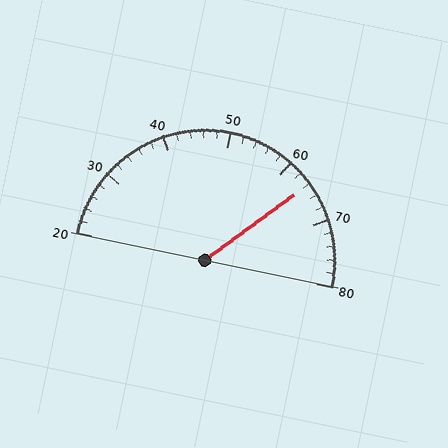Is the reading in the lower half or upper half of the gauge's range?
The reading is in the upper half of the range (20 to 80).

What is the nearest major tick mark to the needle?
The nearest major tick mark is 60.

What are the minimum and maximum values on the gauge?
The gauge ranges from 20 to 80.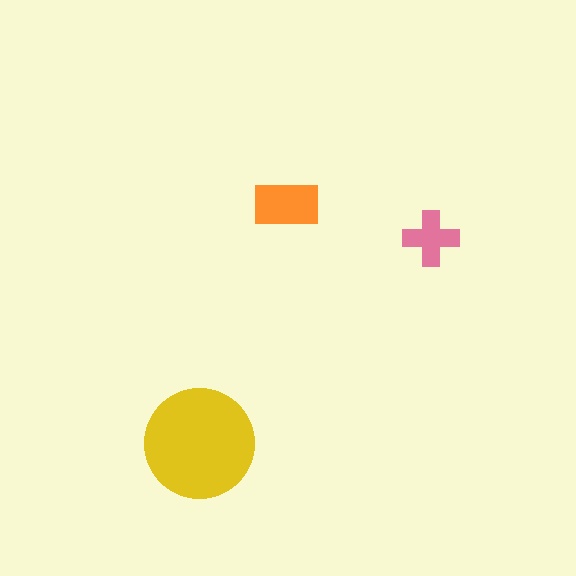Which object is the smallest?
The pink cross.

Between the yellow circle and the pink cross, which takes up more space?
The yellow circle.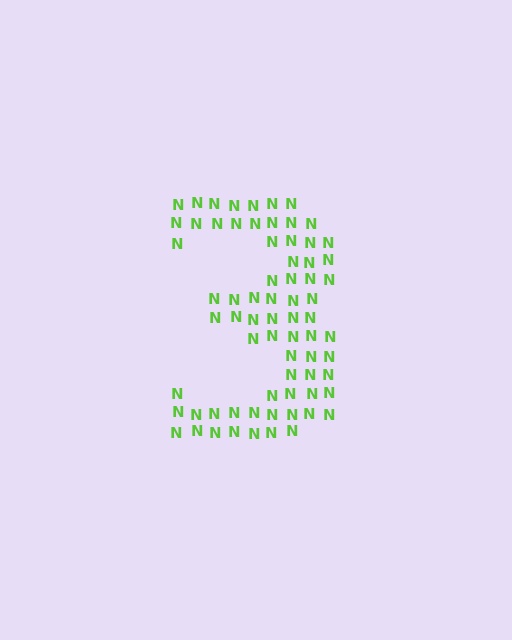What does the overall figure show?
The overall figure shows the digit 3.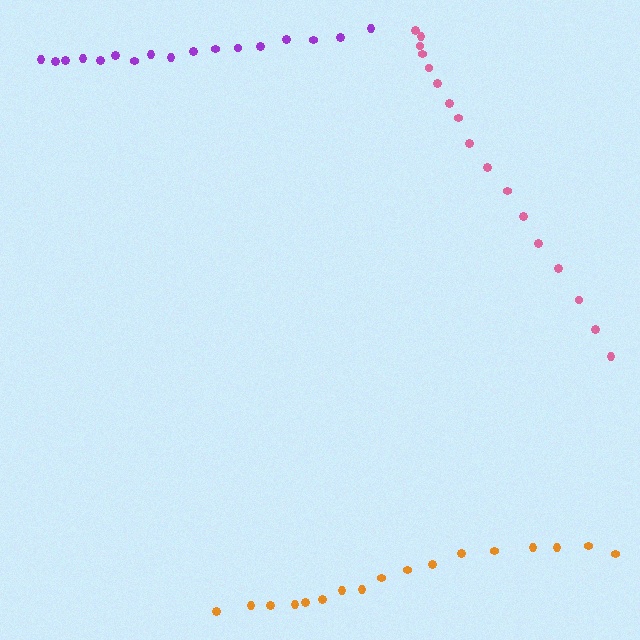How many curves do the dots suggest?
There are 3 distinct paths.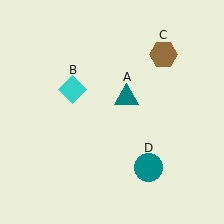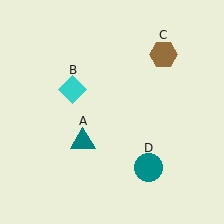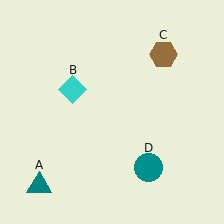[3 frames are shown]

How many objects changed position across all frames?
1 object changed position: teal triangle (object A).